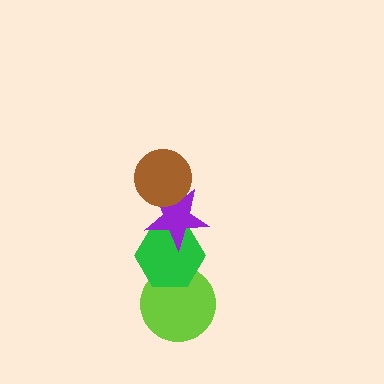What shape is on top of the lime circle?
The green hexagon is on top of the lime circle.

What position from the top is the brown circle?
The brown circle is 1st from the top.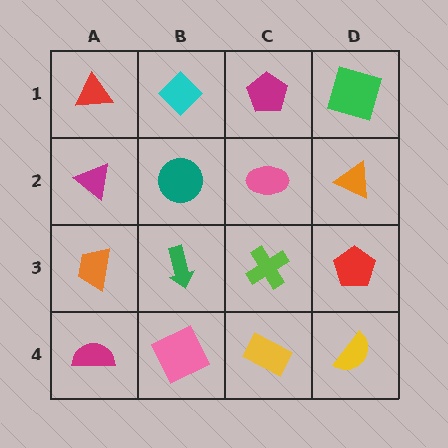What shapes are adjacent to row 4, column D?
A red pentagon (row 3, column D), a yellow rectangle (row 4, column C).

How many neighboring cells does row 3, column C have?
4.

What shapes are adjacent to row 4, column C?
A lime cross (row 3, column C), a pink square (row 4, column B), a yellow semicircle (row 4, column D).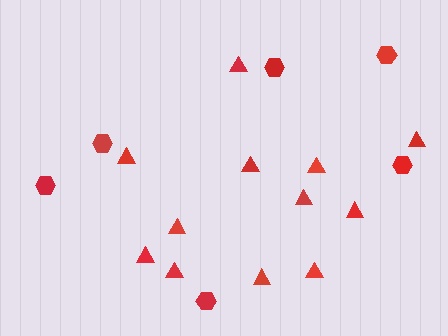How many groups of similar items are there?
There are 2 groups: one group of triangles (12) and one group of hexagons (6).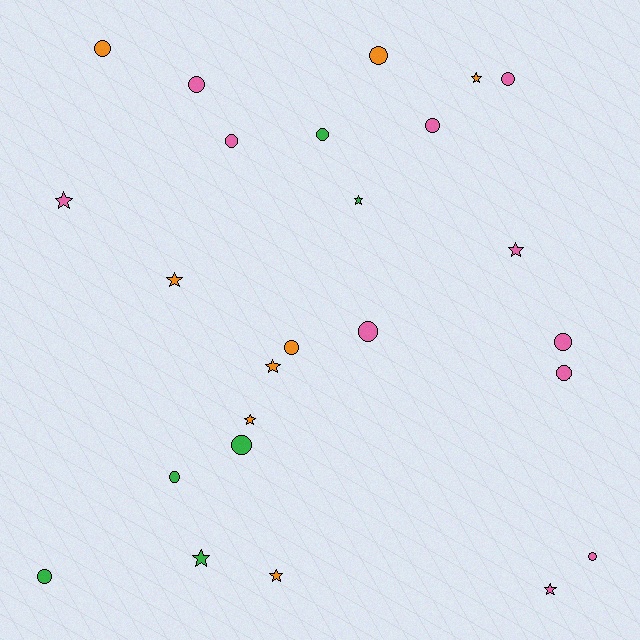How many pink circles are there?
There are 8 pink circles.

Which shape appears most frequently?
Circle, with 15 objects.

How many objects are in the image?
There are 25 objects.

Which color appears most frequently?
Pink, with 11 objects.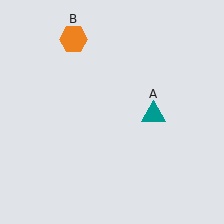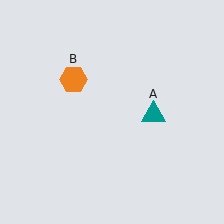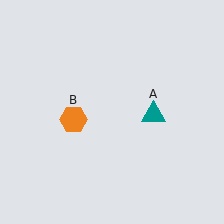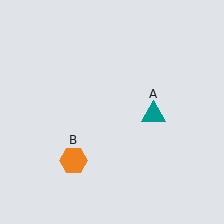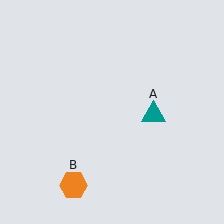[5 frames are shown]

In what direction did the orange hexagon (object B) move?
The orange hexagon (object B) moved down.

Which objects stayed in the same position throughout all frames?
Teal triangle (object A) remained stationary.